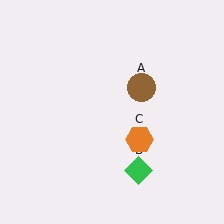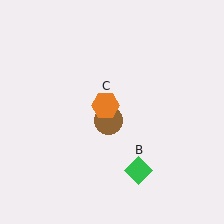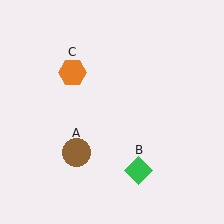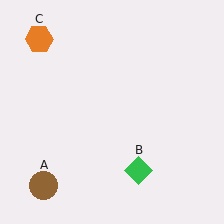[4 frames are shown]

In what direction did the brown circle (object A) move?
The brown circle (object A) moved down and to the left.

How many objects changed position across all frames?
2 objects changed position: brown circle (object A), orange hexagon (object C).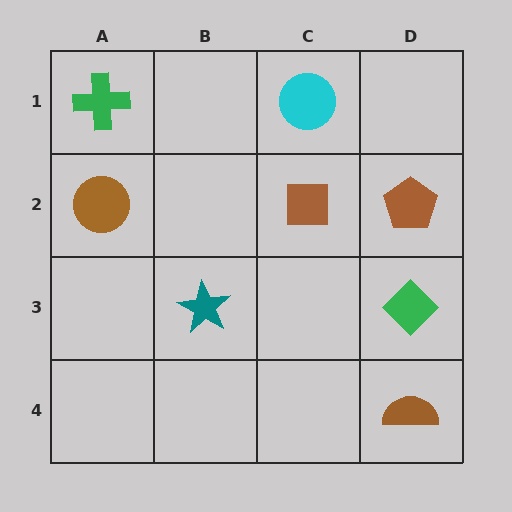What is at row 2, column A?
A brown circle.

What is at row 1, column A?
A green cross.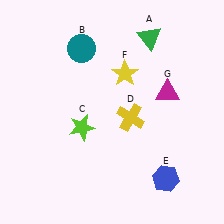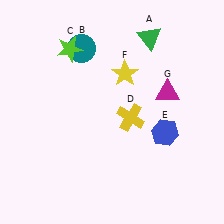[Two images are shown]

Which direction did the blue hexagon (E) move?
The blue hexagon (E) moved up.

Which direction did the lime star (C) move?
The lime star (C) moved up.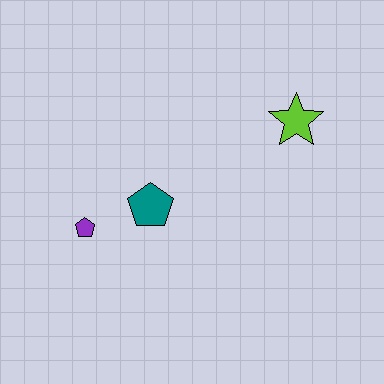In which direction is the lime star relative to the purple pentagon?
The lime star is to the right of the purple pentagon.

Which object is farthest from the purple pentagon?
The lime star is farthest from the purple pentagon.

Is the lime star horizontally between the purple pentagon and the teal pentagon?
No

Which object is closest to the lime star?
The teal pentagon is closest to the lime star.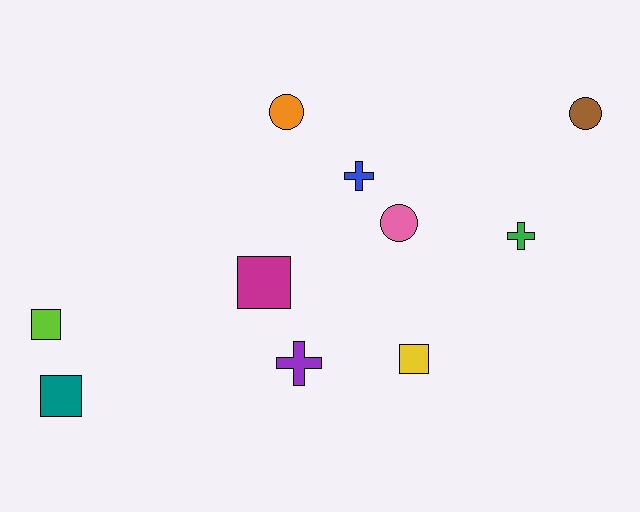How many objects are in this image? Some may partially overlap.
There are 10 objects.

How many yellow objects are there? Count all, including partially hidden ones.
There is 1 yellow object.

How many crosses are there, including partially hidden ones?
There are 3 crosses.